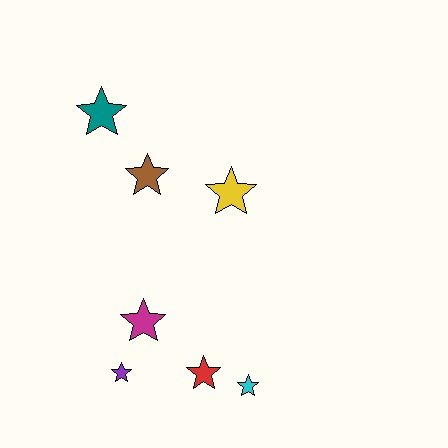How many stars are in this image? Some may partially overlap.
There are 7 stars.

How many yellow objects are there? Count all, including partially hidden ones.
There is 1 yellow object.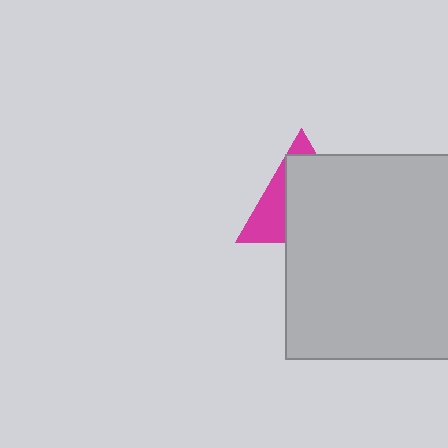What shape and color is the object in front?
The object in front is a light gray square.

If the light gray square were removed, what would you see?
You would see the complete magenta triangle.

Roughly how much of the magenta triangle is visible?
A small part of it is visible (roughly 34%).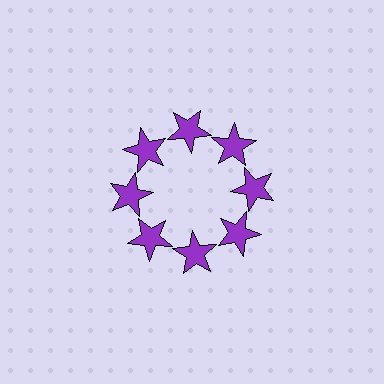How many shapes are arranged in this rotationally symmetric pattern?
There are 8 shapes, arranged in 8 groups of 1.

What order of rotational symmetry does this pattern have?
This pattern has 8-fold rotational symmetry.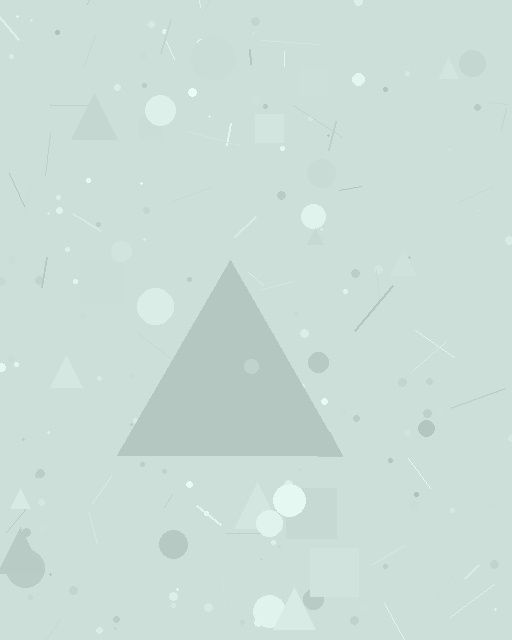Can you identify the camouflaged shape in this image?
The camouflaged shape is a triangle.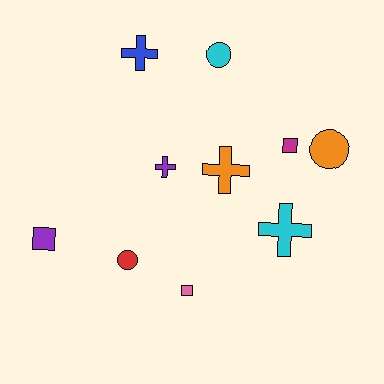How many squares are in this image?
There are 3 squares.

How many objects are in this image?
There are 10 objects.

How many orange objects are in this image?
There are 2 orange objects.